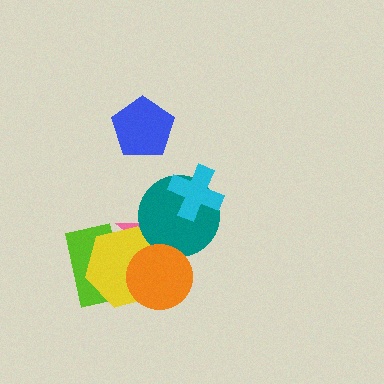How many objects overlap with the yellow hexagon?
4 objects overlap with the yellow hexagon.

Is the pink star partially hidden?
Yes, it is partially covered by another shape.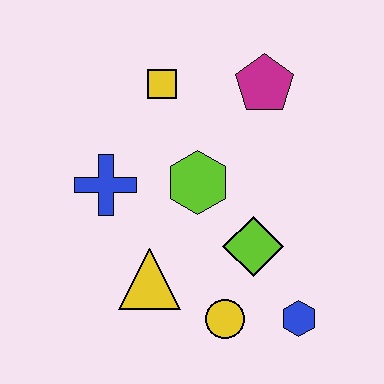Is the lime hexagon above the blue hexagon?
Yes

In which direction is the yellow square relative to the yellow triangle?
The yellow square is above the yellow triangle.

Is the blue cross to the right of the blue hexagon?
No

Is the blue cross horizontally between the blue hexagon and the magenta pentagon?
No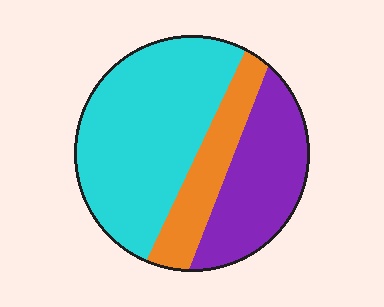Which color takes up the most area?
Cyan, at roughly 50%.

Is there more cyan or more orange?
Cyan.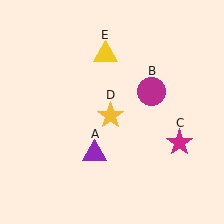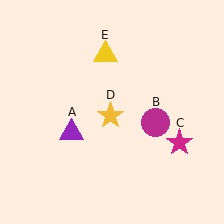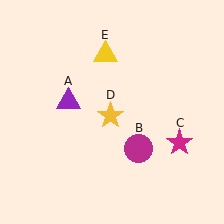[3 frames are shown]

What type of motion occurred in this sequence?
The purple triangle (object A), magenta circle (object B) rotated clockwise around the center of the scene.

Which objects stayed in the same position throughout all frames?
Magenta star (object C) and yellow star (object D) and yellow triangle (object E) remained stationary.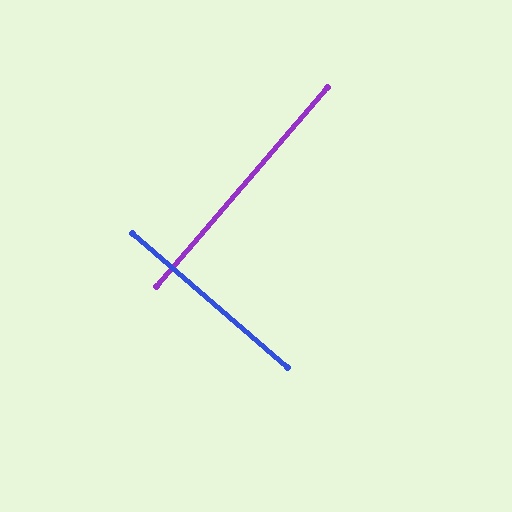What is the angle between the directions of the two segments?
Approximately 90 degrees.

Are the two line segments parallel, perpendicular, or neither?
Perpendicular — they meet at approximately 90°.